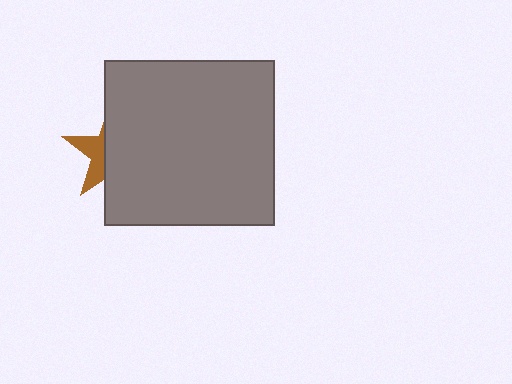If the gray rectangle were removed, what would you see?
You would see the complete brown star.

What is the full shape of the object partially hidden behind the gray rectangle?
The partially hidden object is a brown star.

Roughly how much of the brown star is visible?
A small part of it is visible (roughly 34%).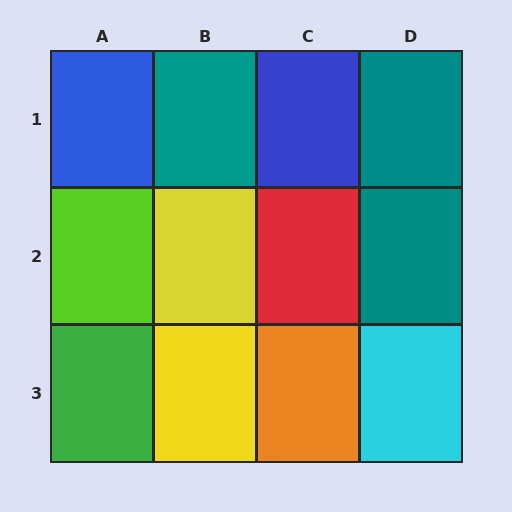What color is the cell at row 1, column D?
Teal.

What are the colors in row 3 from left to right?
Green, yellow, orange, cyan.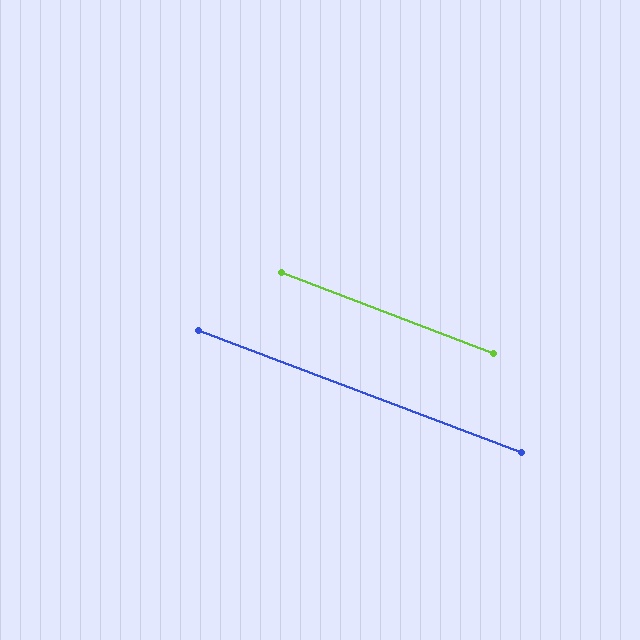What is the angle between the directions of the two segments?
Approximately 0 degrees.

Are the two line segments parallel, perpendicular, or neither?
Parallel — their directions differ by only 0.1°.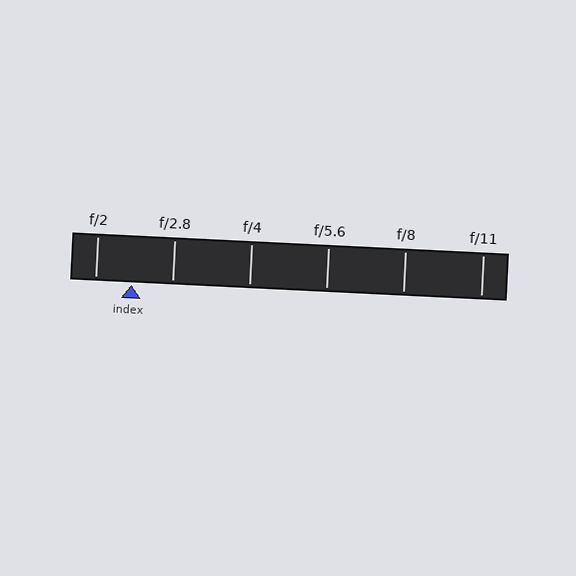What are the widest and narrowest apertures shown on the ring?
The widest aperture shown is f/2 and the narrowest is f/11.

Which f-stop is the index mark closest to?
The index mark is closest to f/2.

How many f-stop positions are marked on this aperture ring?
There are 6 f-stop positions marked.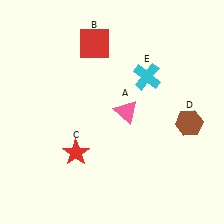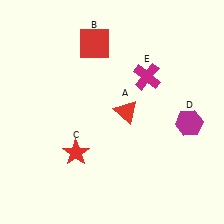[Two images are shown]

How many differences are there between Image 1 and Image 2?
There are 3 differences between the two images.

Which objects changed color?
A changed from pink to red. D changed from brown to magenta. E changed from cyan to magenta.